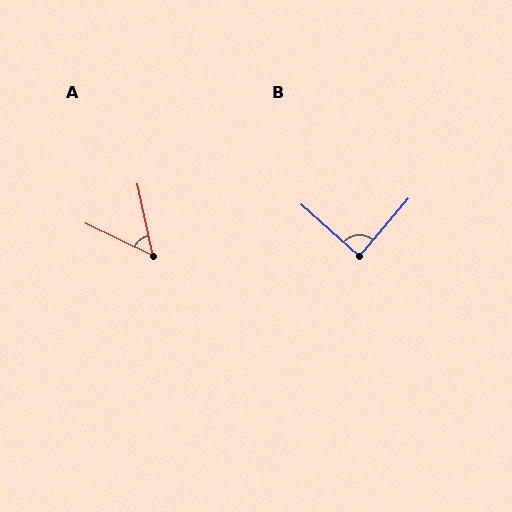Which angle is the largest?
B, at approximately 89 degrees.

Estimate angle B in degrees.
Approximately 89 degrees.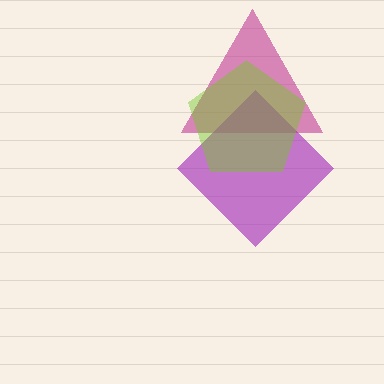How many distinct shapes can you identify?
There are 3 distinct shapes: a magenta triangle, a purple diamond, a lime pentagon.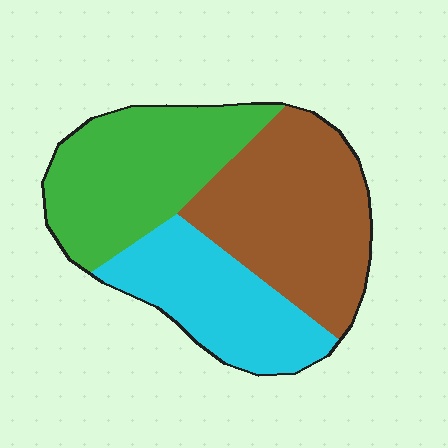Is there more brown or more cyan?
Brown.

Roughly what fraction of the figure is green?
Green takes up about one third (1/3) of the figure.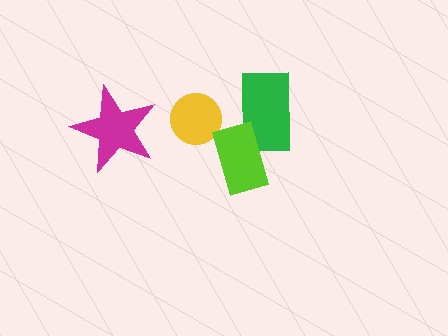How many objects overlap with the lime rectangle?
1 object overlaps with the lime rectangle.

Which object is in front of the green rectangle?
The lime rectangle is in front of the green rectangle.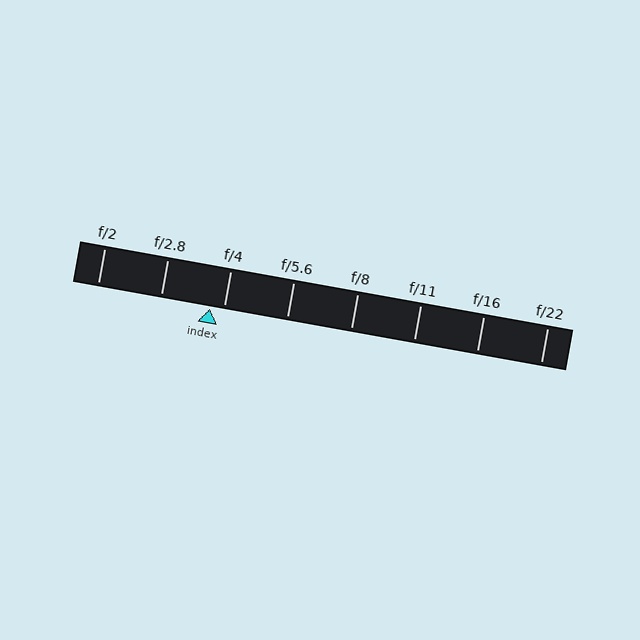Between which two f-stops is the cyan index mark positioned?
The index mark is between f/2.8 and f/4.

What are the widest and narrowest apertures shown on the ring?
The widest aperture shown is f/2 and the narrowest is f/22.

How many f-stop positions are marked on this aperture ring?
There are 8 f-stop positions marked.